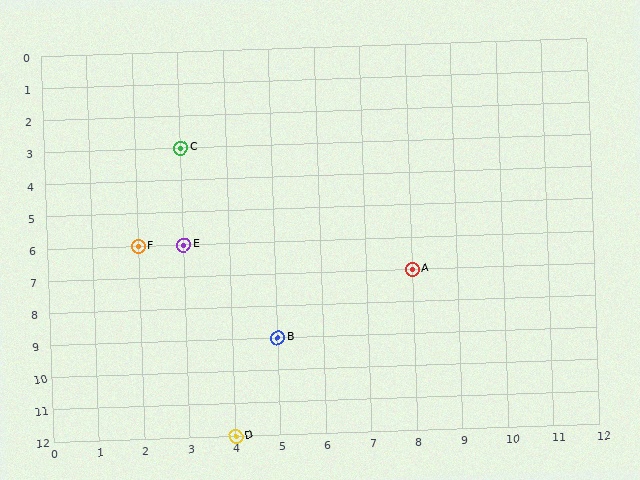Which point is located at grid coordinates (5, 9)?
Point B is at (5, 9).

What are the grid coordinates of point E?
Point E is at grid coordinates (3, 6).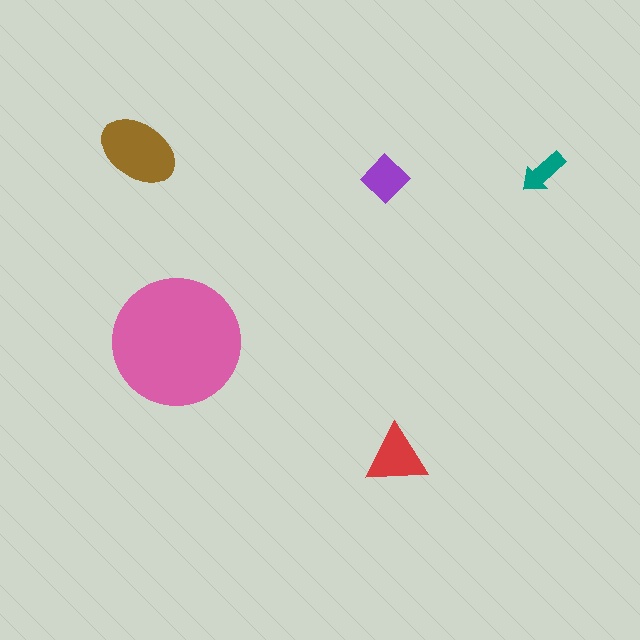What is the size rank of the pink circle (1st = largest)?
1st.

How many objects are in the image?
There are 5 objects in the image.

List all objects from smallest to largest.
The teal arrow, the purple diamond, the red triangle, the brown ellipse, the pink circle.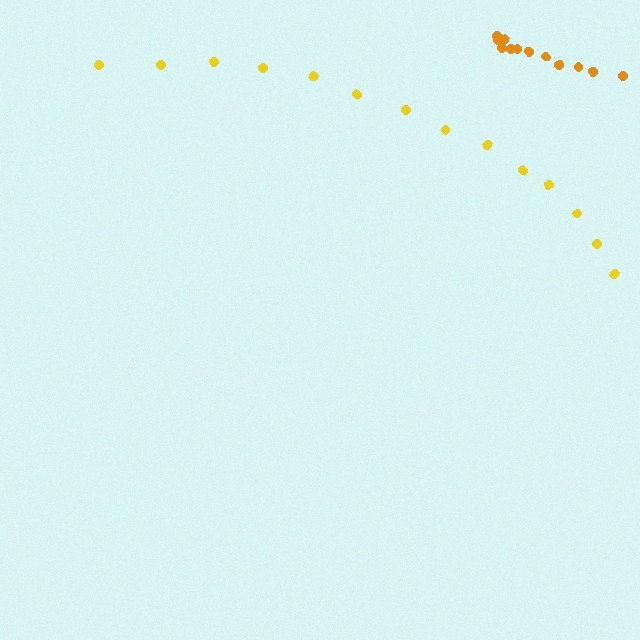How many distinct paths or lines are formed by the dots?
There are 2 distinct paths.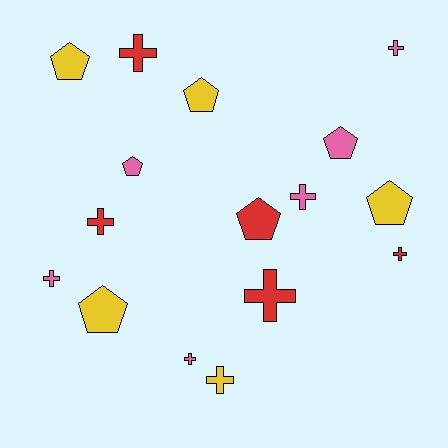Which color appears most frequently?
Pink, with 6 objects.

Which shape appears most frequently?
Cross, with 9 objects.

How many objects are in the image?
There are 16 objects.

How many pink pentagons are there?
There are 2 pink pentagons.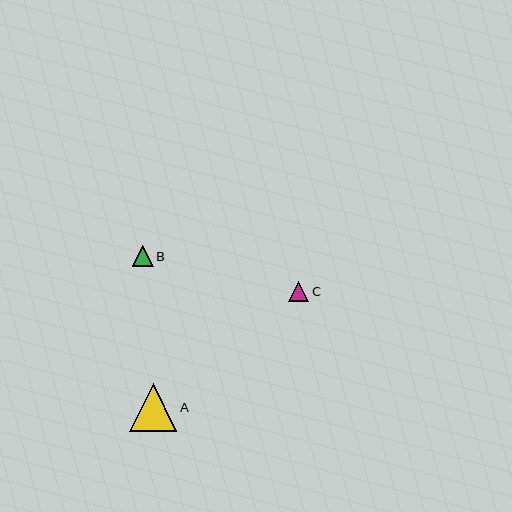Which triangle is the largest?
Triangle A is the largest with a size of approximately 47 pixels.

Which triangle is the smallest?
Triangle C is the smallest with a size of approximately 20 pixels.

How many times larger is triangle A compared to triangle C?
Triangle A is approximately 2.4 times the size of triangle C.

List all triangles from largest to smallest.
From largest to smallest: A, B, C.